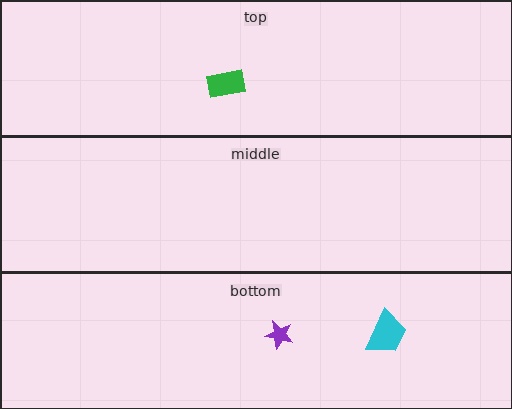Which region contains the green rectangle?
The top region.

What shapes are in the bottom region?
The cyan trapezoid, the purple star.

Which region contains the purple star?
The bottom region.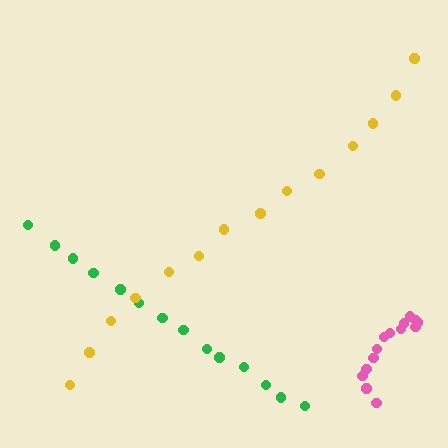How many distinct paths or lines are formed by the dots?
There are 3 distinct paths.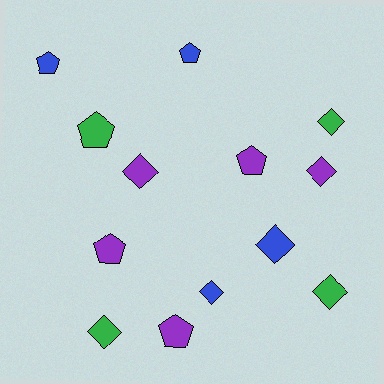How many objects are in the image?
There are 13 objects.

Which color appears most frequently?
Purple, with 5 objects.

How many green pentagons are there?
There is 1 green pentagon.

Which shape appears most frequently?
Diamond, with 7 objects.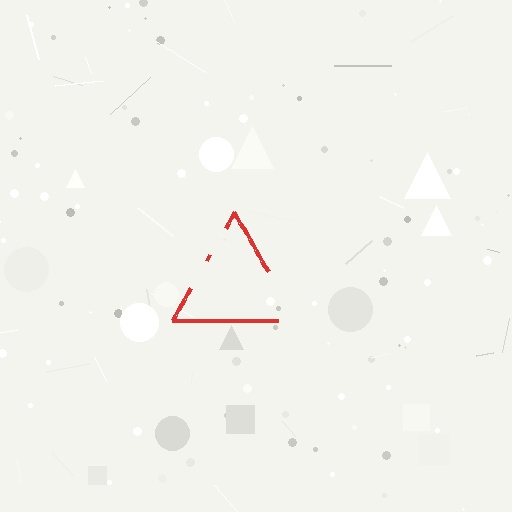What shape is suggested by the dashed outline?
The dashed outline suggests a triangle.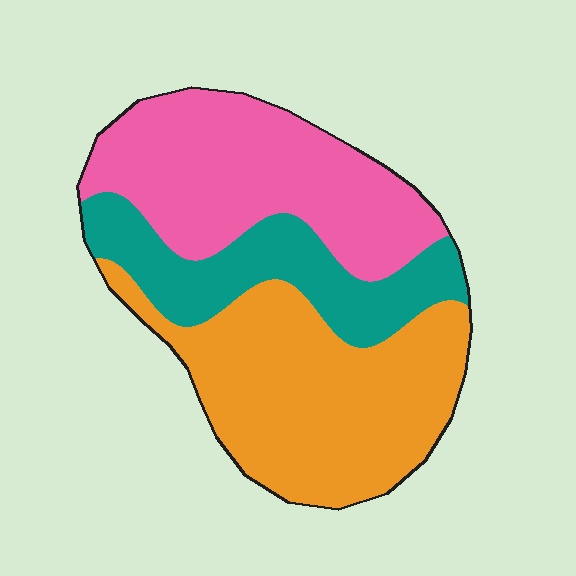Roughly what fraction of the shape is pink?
Pink takes up about three eighths (3/8) of the shape.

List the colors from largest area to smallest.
From largest to smallest: orange, pink, teal.